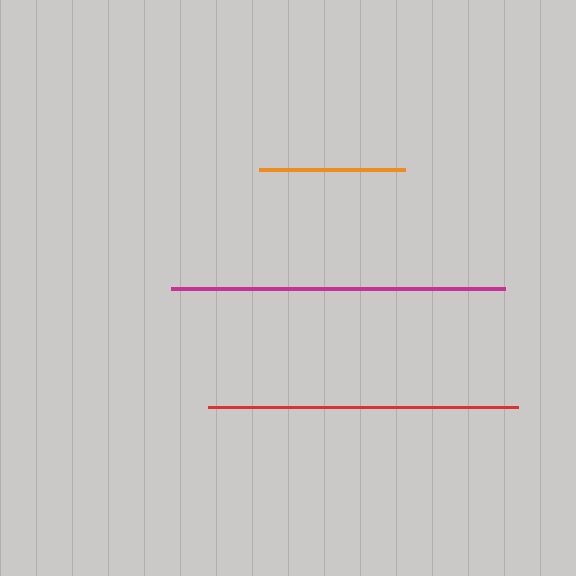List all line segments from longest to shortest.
From longest to shortest: magenta, red, orange.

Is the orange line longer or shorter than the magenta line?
The magenta line is longer than the orange line.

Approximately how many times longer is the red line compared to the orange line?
The red line is approximately 2.1 times the length of the orange line.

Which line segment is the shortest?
The orange line is the shortest at approximately 146 pixels.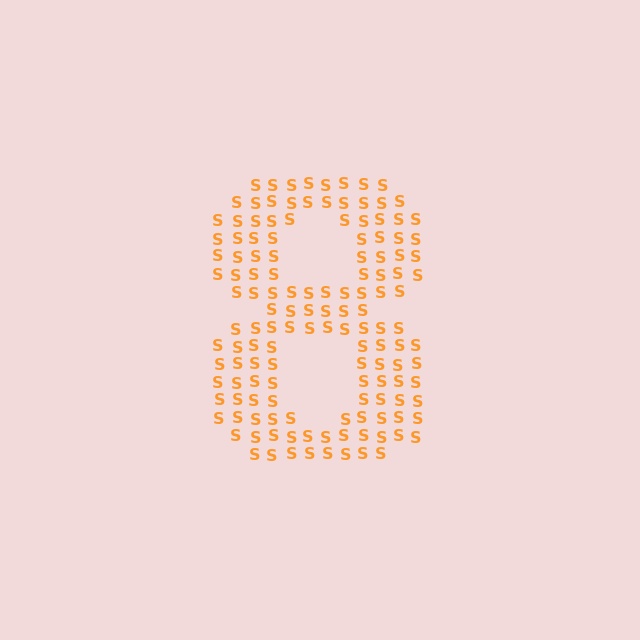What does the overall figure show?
The overall figure shows the digit 8.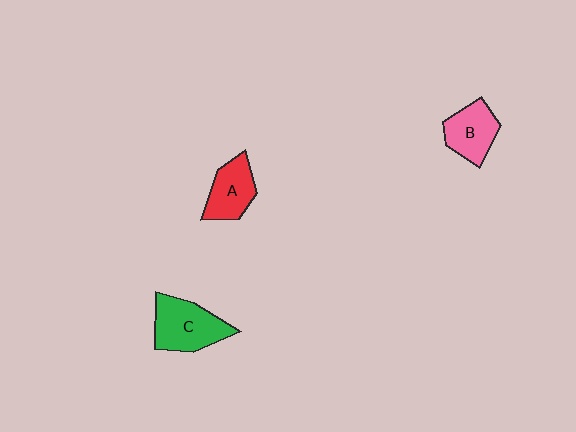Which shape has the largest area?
Shape C (green).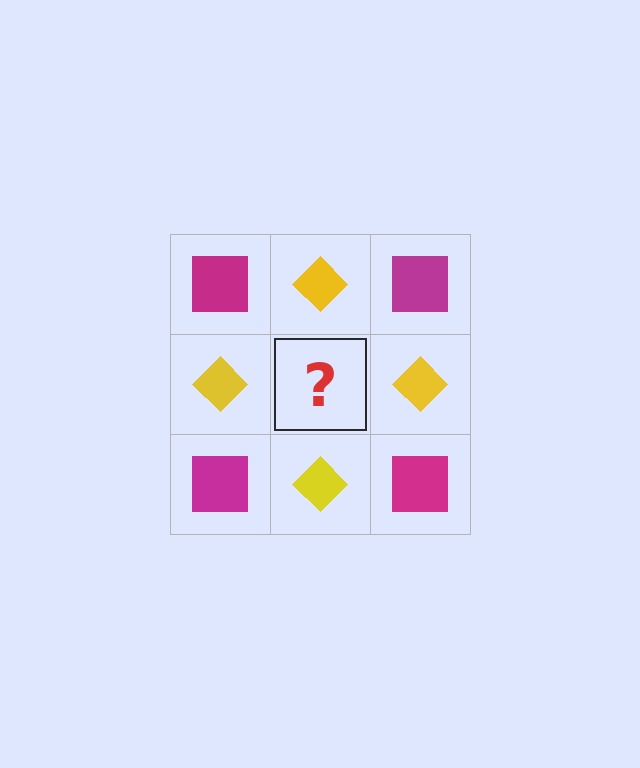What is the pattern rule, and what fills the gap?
The rule is that it alternates magenta square and yellow diamond in a checkerboard pattern. The gap should be filled with a magenta square.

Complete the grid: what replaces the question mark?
The question mark should be replaced with a magenta square.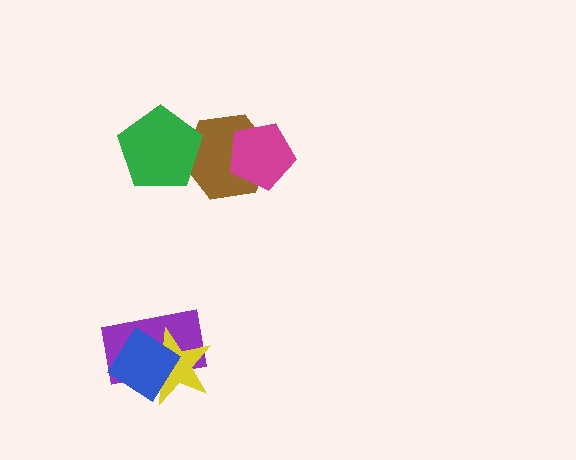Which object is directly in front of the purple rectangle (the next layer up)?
The yellow star is directly in front of the purple rectangle.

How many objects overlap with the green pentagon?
1 object overlaps with the green pentagon.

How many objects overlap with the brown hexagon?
2 objects overlap with the brown hexagon.